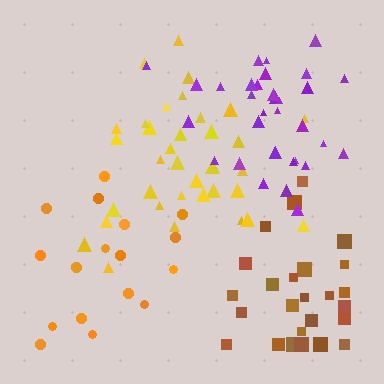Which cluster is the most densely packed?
Purple.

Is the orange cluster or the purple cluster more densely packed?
Purple.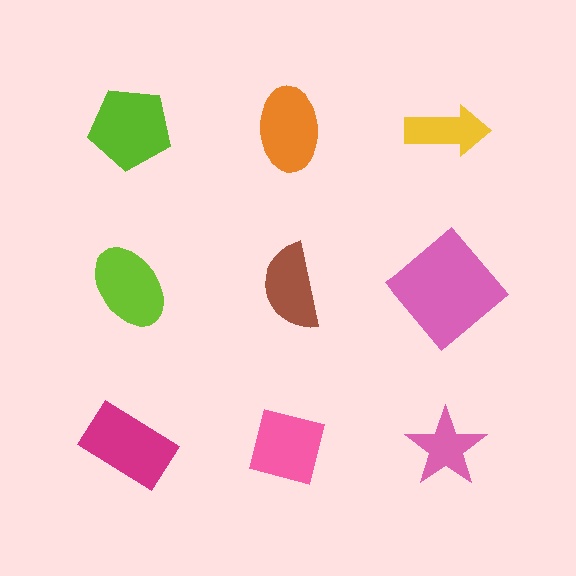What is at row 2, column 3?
A pink diamond.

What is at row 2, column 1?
A lime ellipse.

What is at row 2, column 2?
A brown semicircle.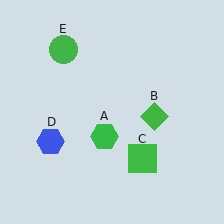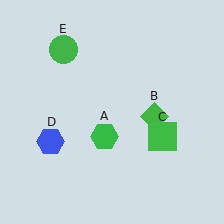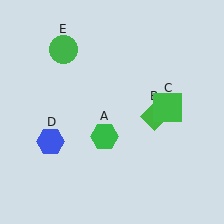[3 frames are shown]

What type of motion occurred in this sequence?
The green square (object C) rotated counterclockwise around the center of the scene.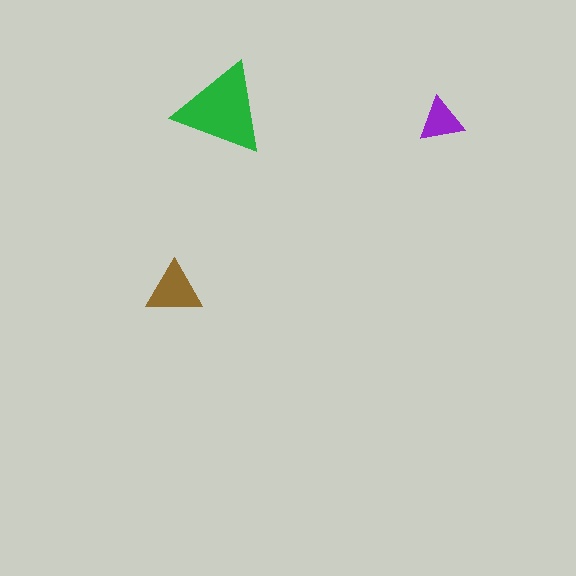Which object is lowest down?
The brown triangle is bottommost.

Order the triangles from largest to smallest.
the green one, the brown one, the purple one.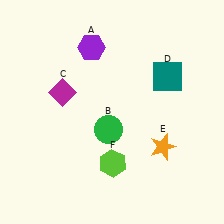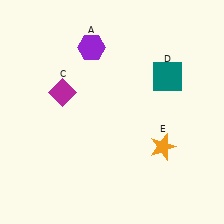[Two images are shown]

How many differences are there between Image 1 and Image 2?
There are 2 differences between the two images.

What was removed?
The green circle (B), the lime hexagon (F) were removed in Image 2.